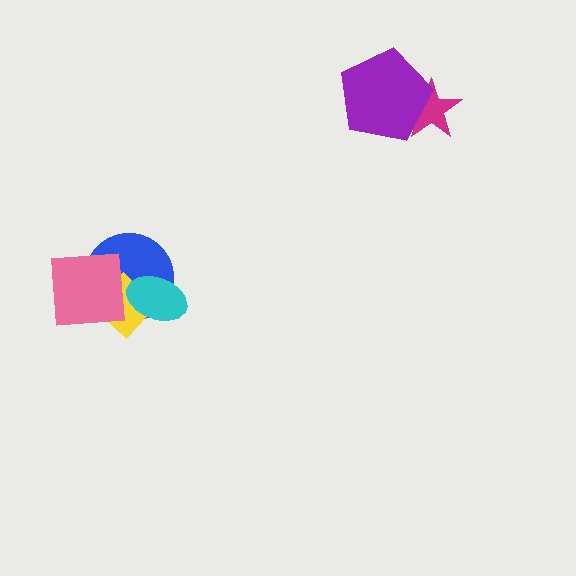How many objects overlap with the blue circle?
3 objects overlap with the blue circle.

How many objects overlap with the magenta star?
1 object overlaps with the magenta star.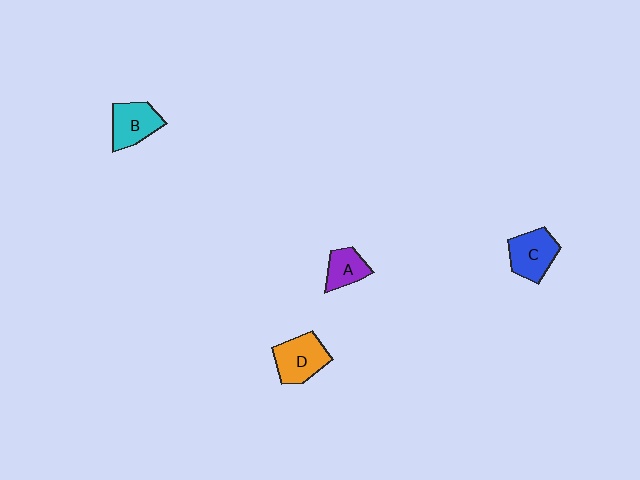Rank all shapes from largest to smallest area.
From largest to smallest: D (orange), C (blue), B (cyan), A (purple).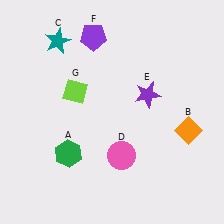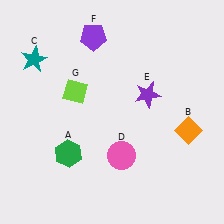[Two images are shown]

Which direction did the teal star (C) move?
The teal star (C) moved left.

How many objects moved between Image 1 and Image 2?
1 object moved between the two images.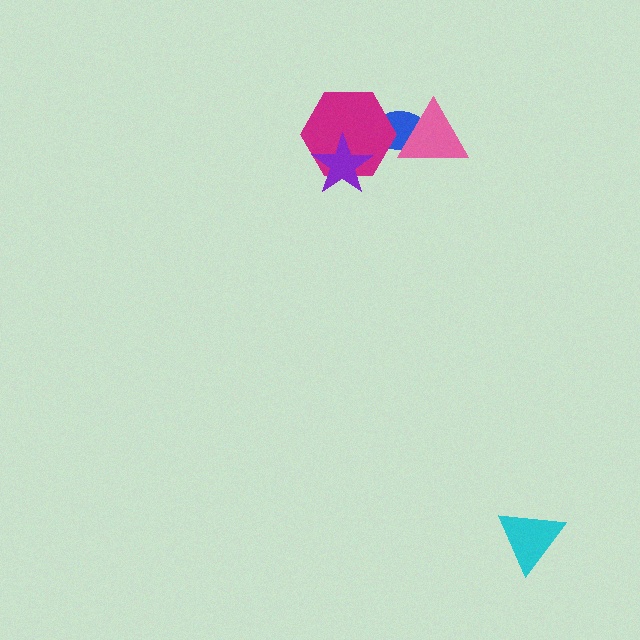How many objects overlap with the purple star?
1 object overlaps with the purple star.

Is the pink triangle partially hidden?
No, no other shape covers it.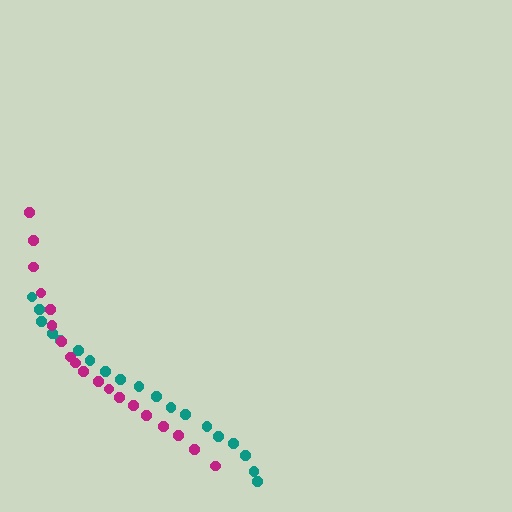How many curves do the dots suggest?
There are 2 distinct paths.